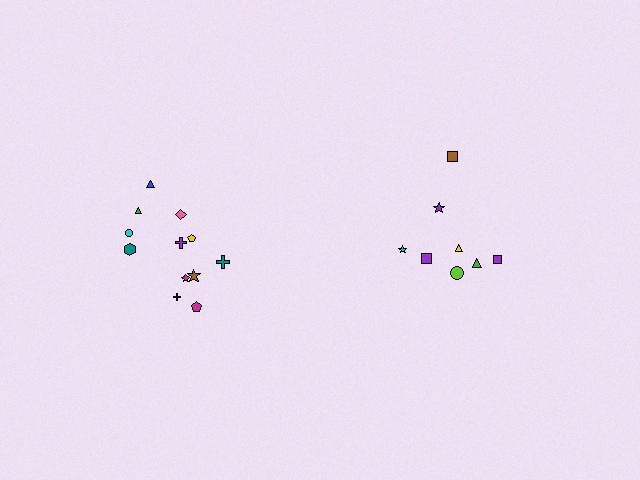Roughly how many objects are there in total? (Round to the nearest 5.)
Roughly 20 objects in total.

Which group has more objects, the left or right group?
The left group.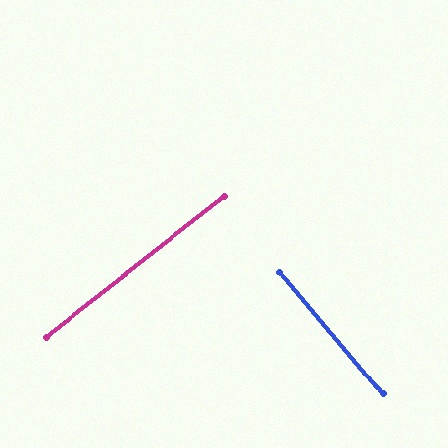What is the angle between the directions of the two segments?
Approximately 88 degrees.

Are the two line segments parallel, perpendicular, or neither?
Perpendicular — they meet at approximately 88°.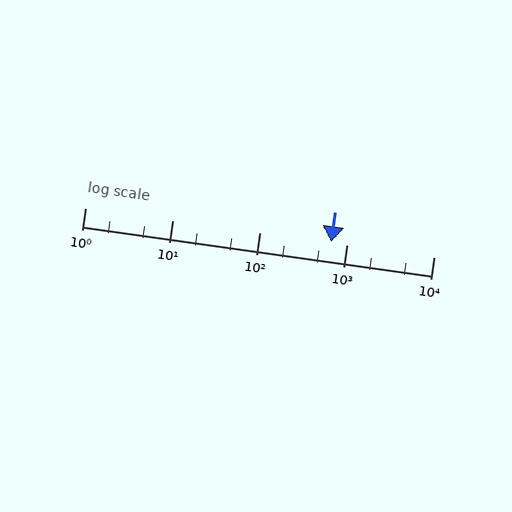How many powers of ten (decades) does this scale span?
The scale spans 4 decades, from 1 to 10000.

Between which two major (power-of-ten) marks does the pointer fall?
The pointer is between 100 and 1000.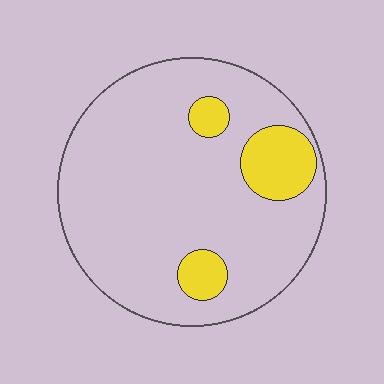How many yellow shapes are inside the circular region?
3.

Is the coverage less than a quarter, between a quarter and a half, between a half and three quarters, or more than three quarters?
Less than a quarter.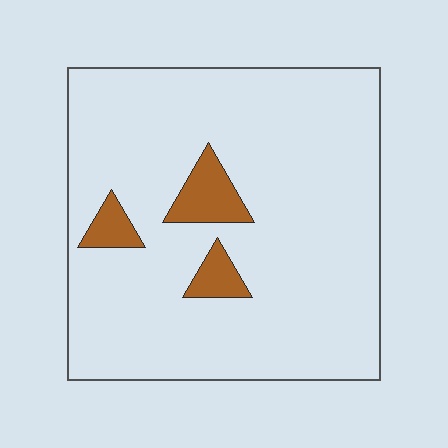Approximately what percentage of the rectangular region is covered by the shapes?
Approximately 10%.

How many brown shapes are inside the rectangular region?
3.